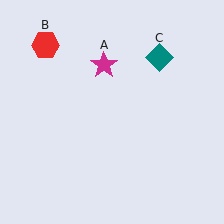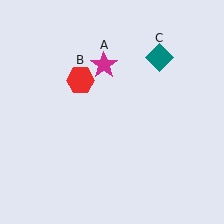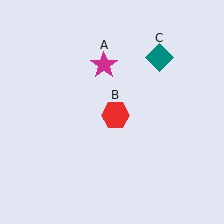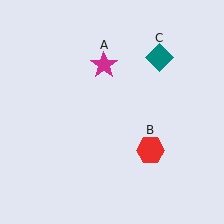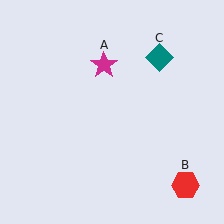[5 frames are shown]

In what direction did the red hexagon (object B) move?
The red hexagon (object B) moved down and to the right.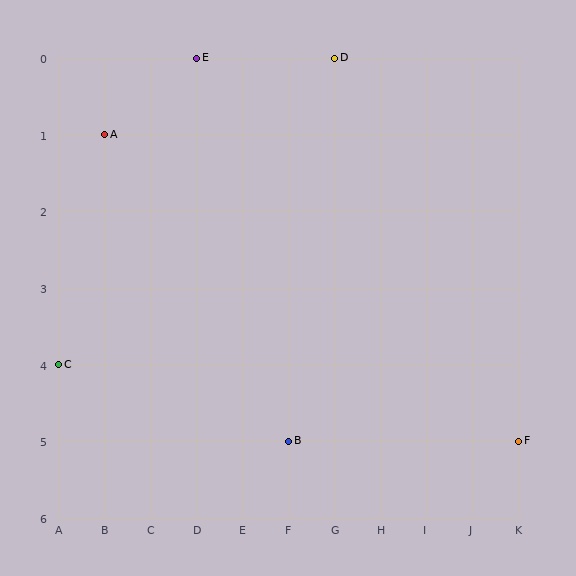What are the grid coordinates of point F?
Point F is at grid coordinates (K, 5).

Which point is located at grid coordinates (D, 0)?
Point E is at (D, 0).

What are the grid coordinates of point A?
Point A is at grid coordinates (B, 1).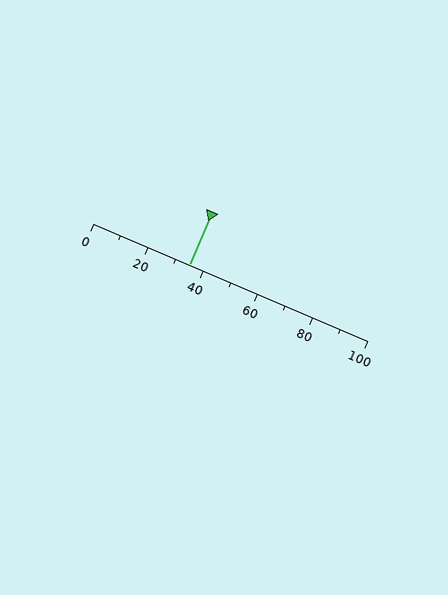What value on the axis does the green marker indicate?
The marker indicates approximately 35.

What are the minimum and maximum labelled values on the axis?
The axis runs from 0 to 100.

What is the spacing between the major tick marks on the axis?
The major ticks are spaced 20 apart.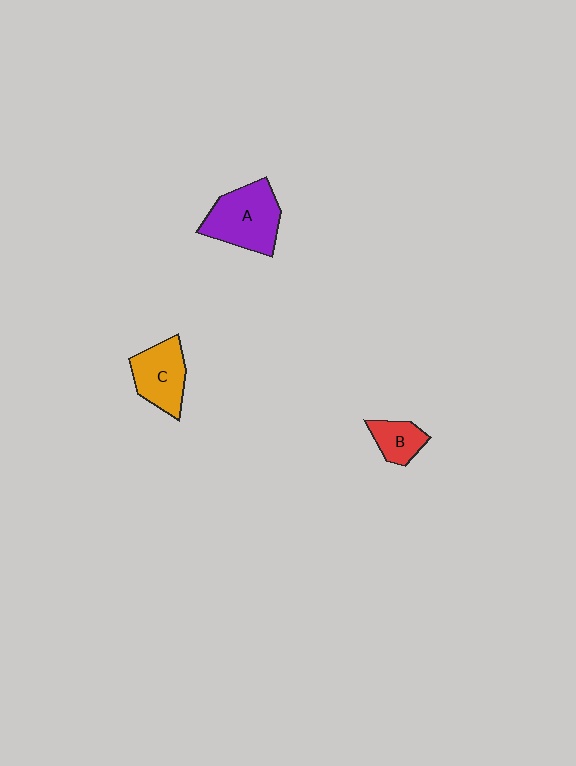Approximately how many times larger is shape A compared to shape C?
Approximately 1.3 times.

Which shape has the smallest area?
Shape B (red).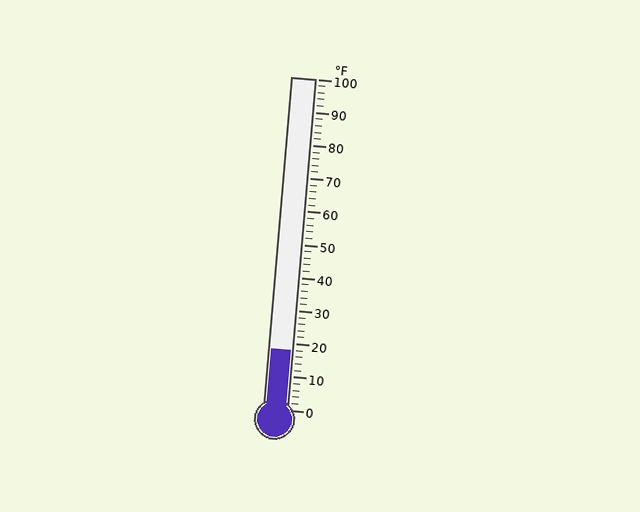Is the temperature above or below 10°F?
The temperature is above 10°F.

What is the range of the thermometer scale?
The thermometer scale ranges from 0°F to 100°F.